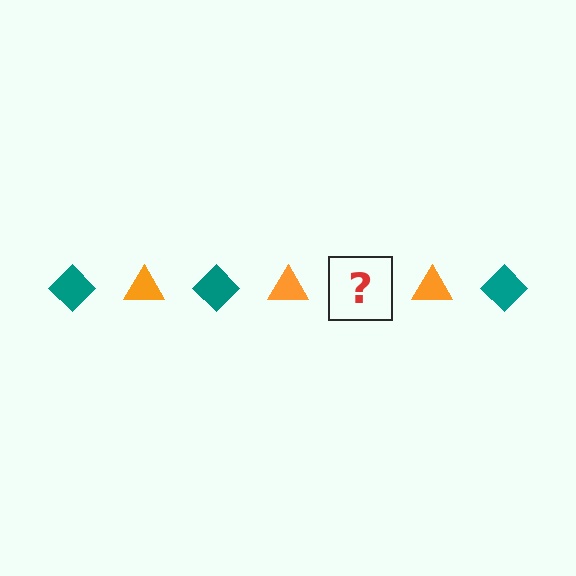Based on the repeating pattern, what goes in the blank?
The blank should be a teal diamond.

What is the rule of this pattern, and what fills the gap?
The rule is that the pattern alternates between teal diamond and orange triangle. The gap should be filled with a teal diamond.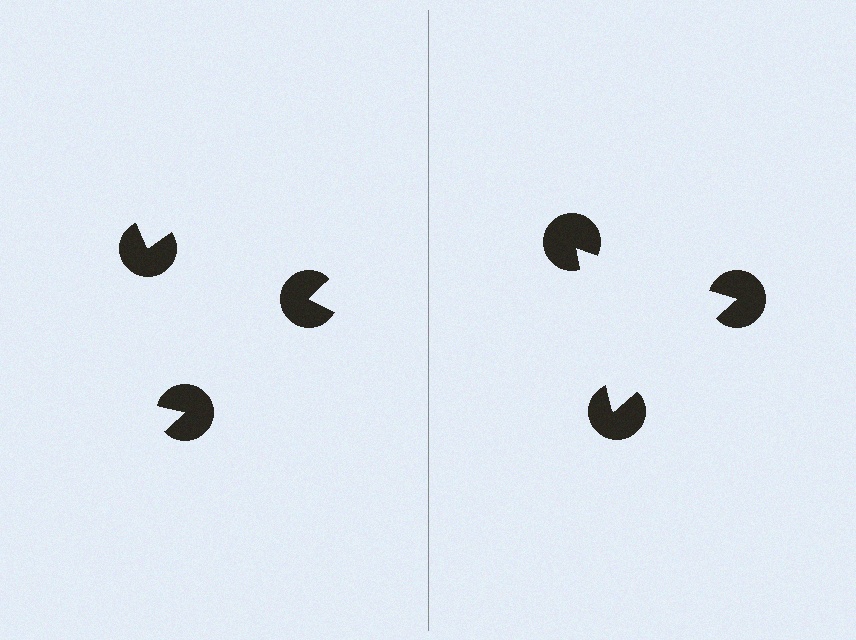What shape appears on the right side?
An illusory triangle.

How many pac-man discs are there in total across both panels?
6 — 3 on each side.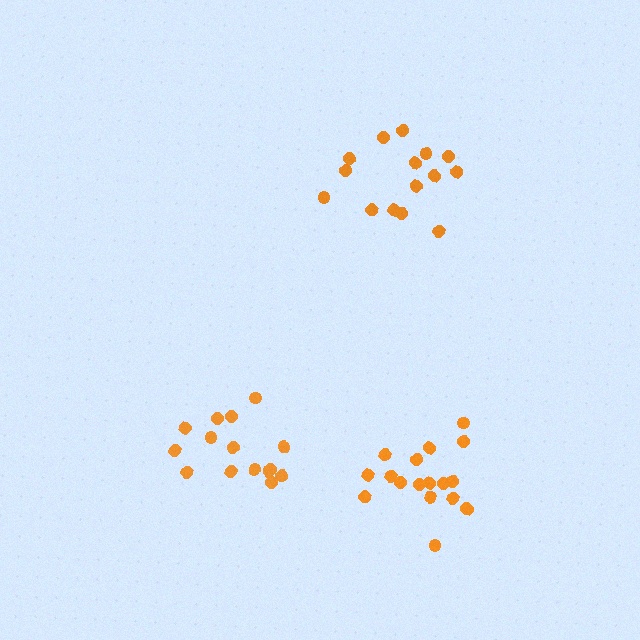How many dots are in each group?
Group 1: 15 dots, Group 2: 15 dots, Group 3: 18 dots (48 total).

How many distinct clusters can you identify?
There are 3 distinct clusters.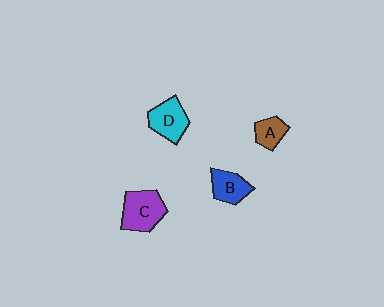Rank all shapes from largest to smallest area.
From largest to smallest: C (purple), D (cyan), B (blue), A (brown).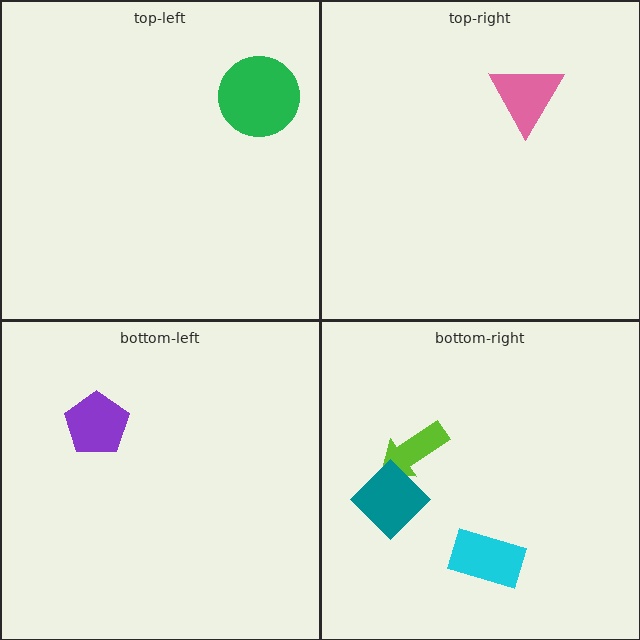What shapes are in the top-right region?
The pink triangle.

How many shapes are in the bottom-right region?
3.